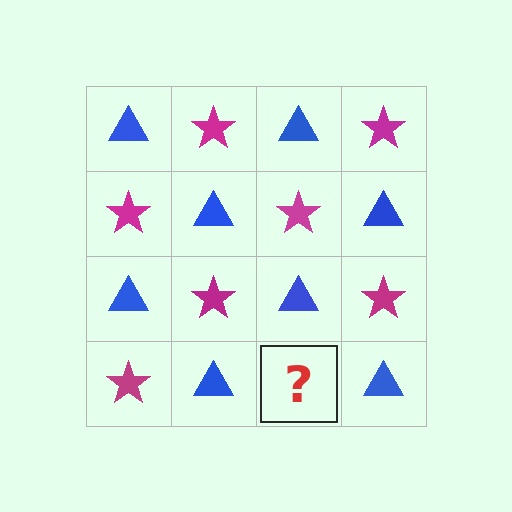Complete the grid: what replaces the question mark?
The question mark should be replaced with a magenta star.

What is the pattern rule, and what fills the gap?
The rule is that it alternates blue triangle and magenta star in a checkerboard pattern. The gap should be filled with a magenta star.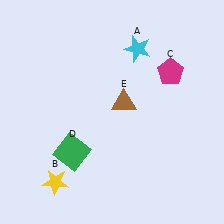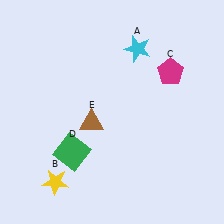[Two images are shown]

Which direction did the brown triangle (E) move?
The brown triangle (E) moved left.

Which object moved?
The brown triangle (E) moved left.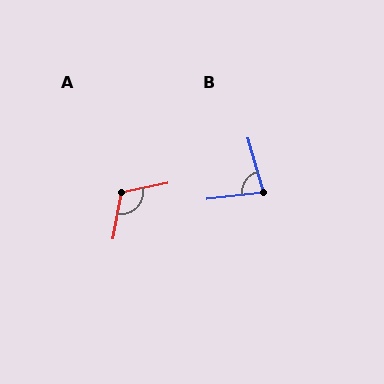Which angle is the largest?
A, at approximately 113 degrees.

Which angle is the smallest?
B, at approximately 81 degrees.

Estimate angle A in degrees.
Approximately 113 degrees.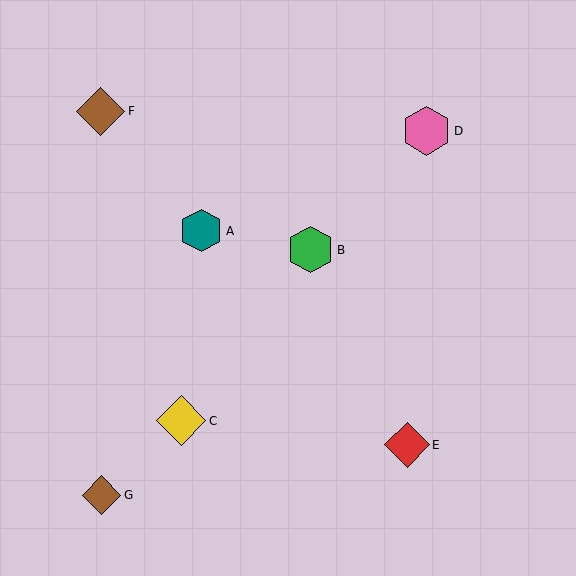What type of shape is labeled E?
Shape E is a red diamond.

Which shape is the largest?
The yellow diamond (labeled C) is the largest.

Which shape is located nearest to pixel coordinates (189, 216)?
The teal hexagon (labeled A) at (201, 231) is nearest to that location.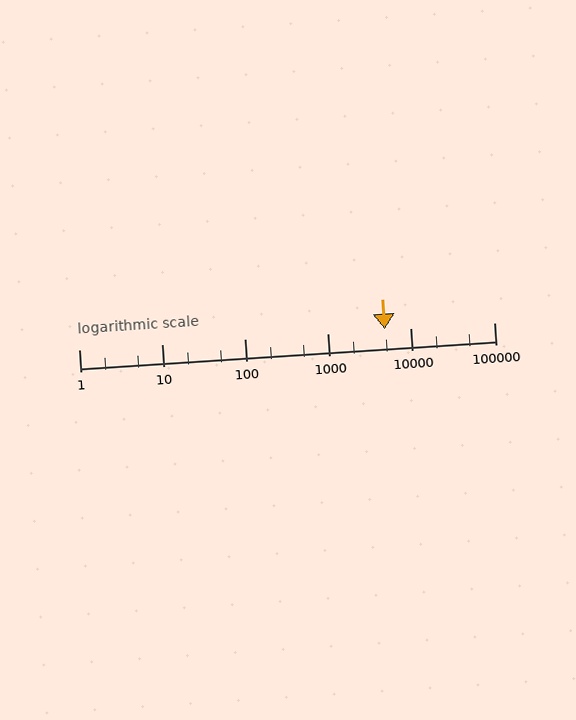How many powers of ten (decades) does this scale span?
The scale spans 5 decades, from 1 to 100000.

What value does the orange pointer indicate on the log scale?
The pointer indicates approximately 4800.